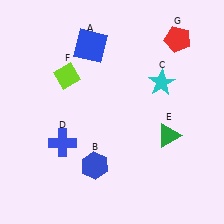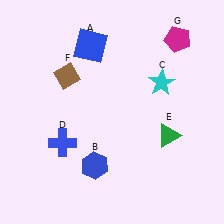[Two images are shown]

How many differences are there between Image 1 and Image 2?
There are 2 differences between the two images.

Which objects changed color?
F changed from lime to brown. G changed from red to magenta.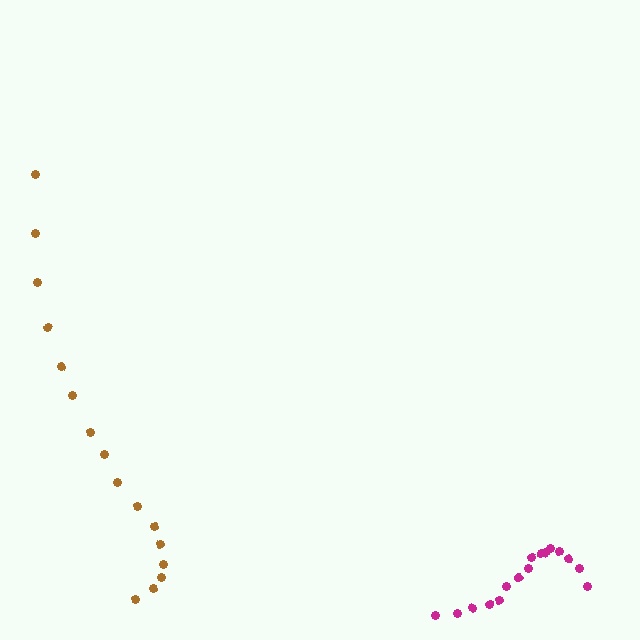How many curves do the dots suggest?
There are 2 distinct paths.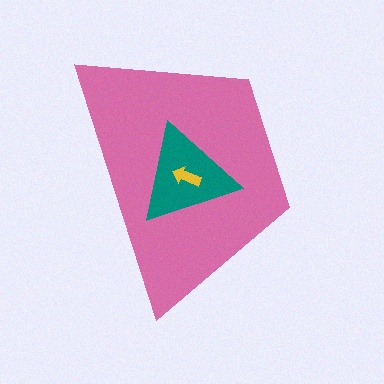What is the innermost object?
The yellow arrow.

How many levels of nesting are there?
3.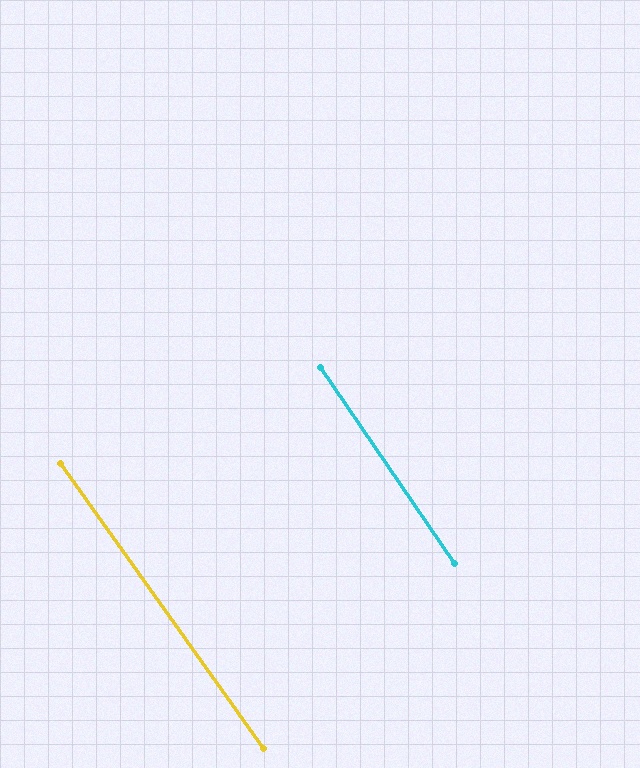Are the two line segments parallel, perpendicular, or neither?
Parallel — their directions differ by only 1.2°.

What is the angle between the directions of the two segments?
Approximately 1 degree.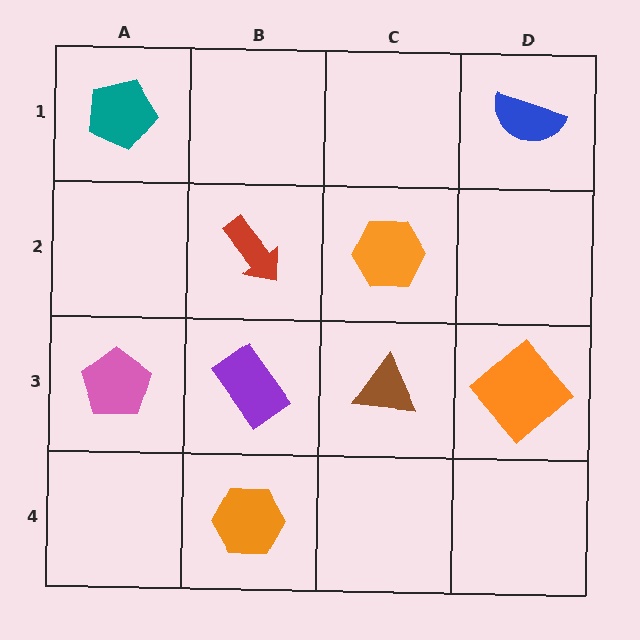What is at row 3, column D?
An orange diamond.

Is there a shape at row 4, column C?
No, that cell is empty.